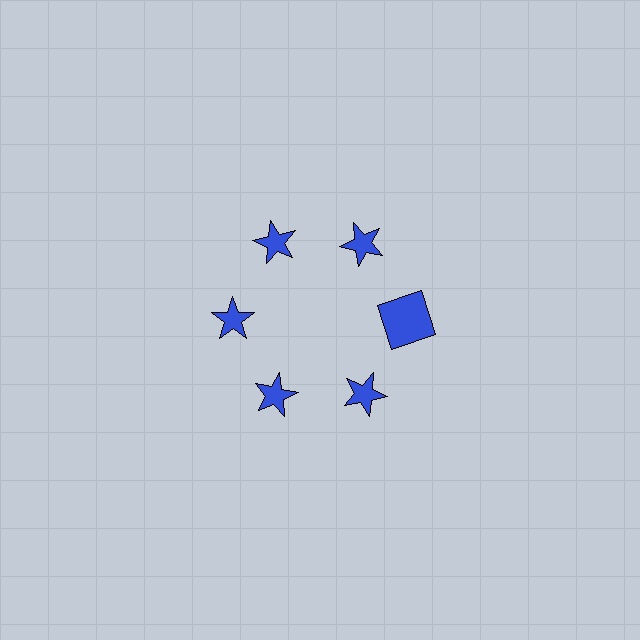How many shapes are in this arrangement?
There are 6 shapes arranged in a ring pattern.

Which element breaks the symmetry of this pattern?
The blue square at roughly the 3 o'clock position breaks the symmetry. All other shapes are blue stars.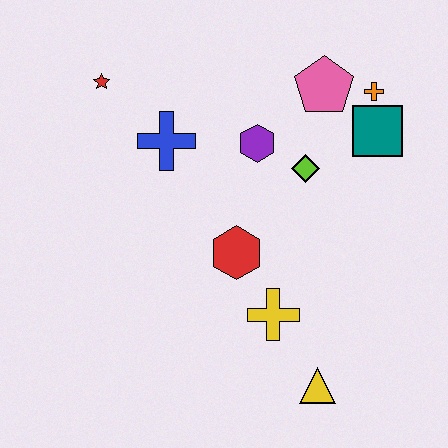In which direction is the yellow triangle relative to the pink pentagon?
The yellow triangle is below the pink pentagon.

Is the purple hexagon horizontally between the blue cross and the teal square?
Yes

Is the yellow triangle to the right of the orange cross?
No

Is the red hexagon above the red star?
No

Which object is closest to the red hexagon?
The yellow cross is closest to the red hexagon.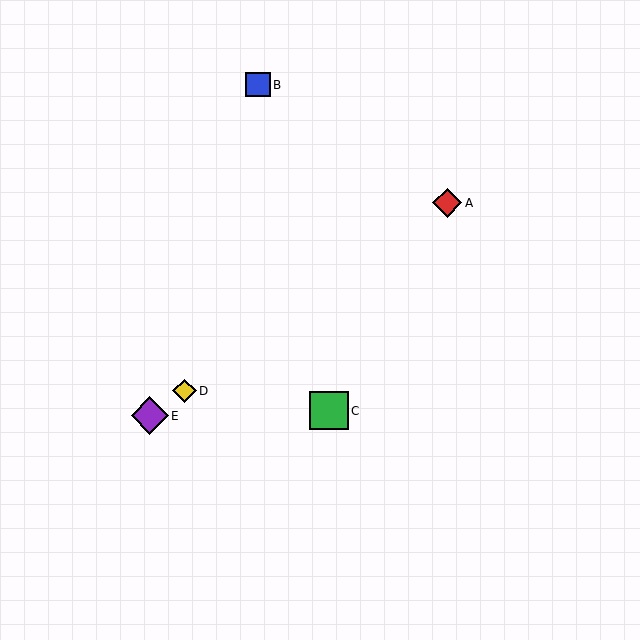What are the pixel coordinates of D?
Object D is at (185, 391).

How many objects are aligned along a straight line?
3 objects (A, D, E) are aligned along a straight line.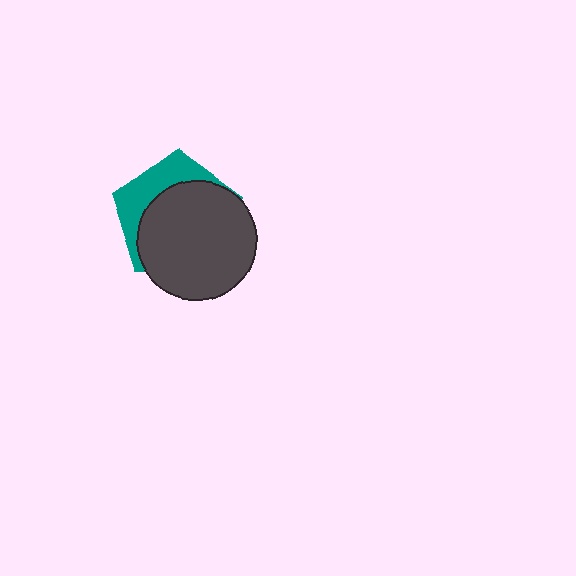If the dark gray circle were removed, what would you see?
You would see the complete teal pentagon.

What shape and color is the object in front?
The object in front is a dark gray circle.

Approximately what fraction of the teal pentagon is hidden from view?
Roughly 68% of the teal pentagon is hidden behind the dark gray circle.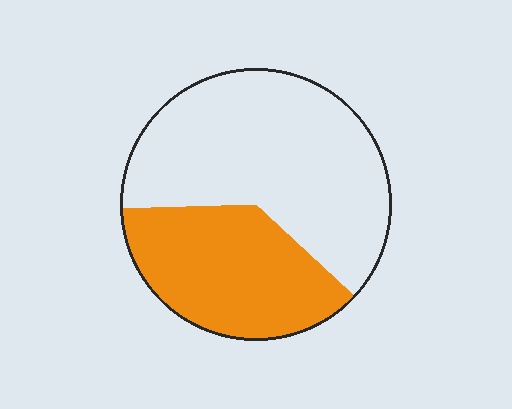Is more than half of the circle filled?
No.